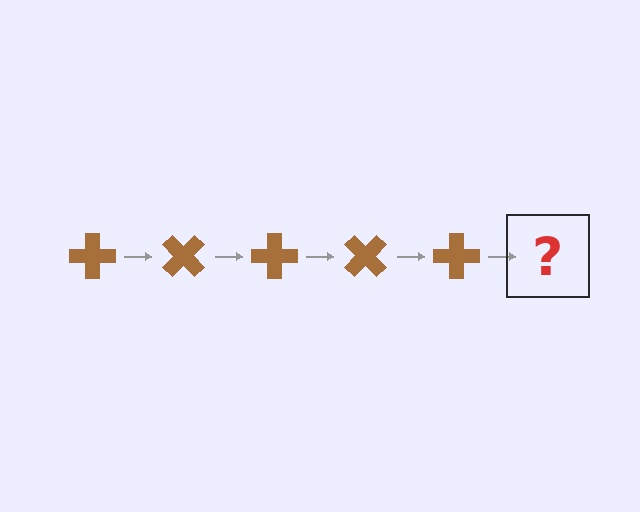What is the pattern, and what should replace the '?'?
The pattern is that the cross rotates 45 degrees each step. The '?' should be a brown cross rotated 225 degrees.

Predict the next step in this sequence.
The next step is a brown cross rotated 225 degrees.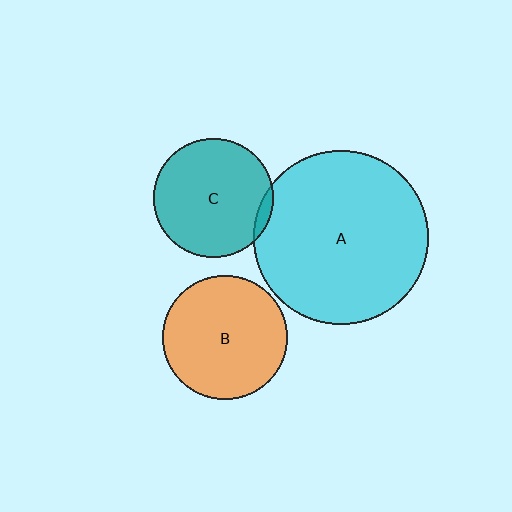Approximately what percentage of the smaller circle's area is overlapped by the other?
Approximately 5%.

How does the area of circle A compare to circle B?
Approximately 2.0 times.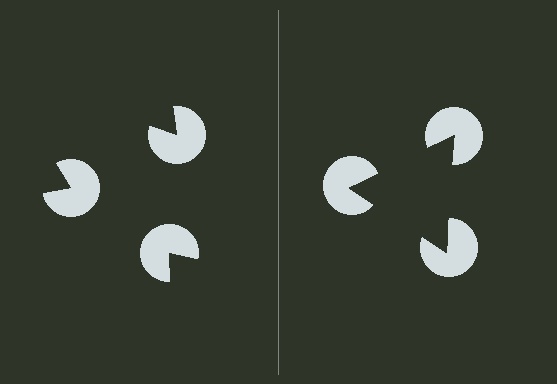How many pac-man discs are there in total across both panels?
6 — 3 on each side.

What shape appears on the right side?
An illusory triangle.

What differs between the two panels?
The pac-man discs are positioned identically on both sides; only the wedge orientations differ. On the right they align to a triangle; on the left they are misaligned.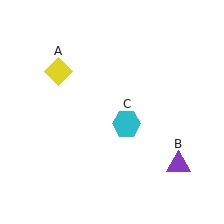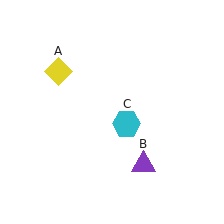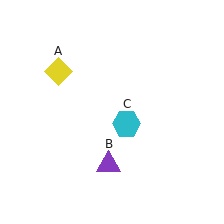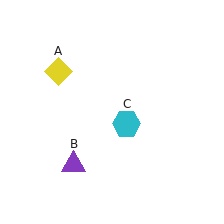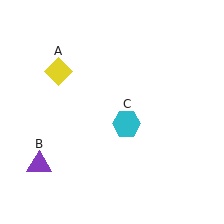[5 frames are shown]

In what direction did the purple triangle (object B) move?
The purple triangle (object B) moved left.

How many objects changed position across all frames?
1 object changed position: purple triangle (object B).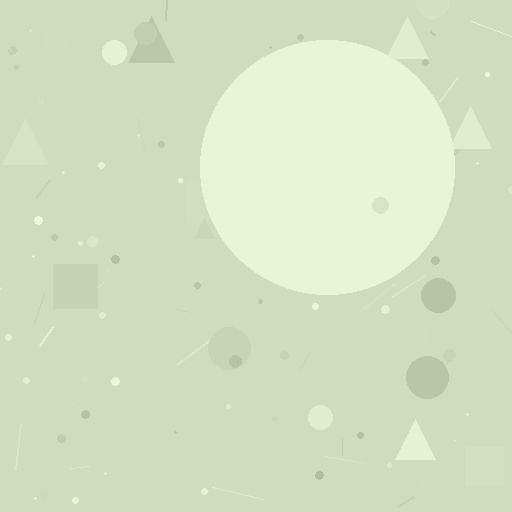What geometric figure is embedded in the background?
A circle is embedded in the background.